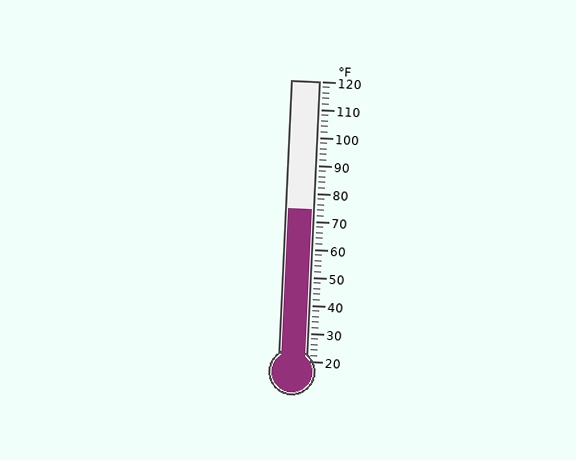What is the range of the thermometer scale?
The thermometer scale ranges from 20°F to 120°F.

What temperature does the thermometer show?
The thermometer shows approximately 74°F.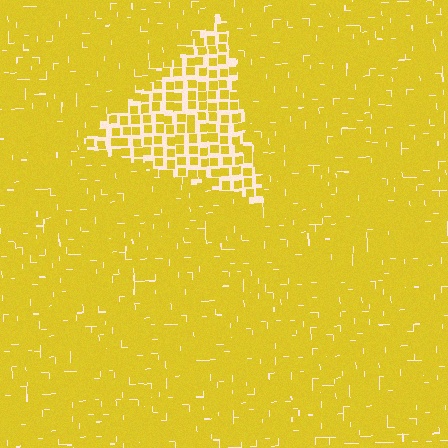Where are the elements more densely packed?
The elements are more densely packed outside the triangle boundary.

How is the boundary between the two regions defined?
The boundary is defined by a change in element density (approximately 2.3x ratio). All elements are the same color, size, and shape.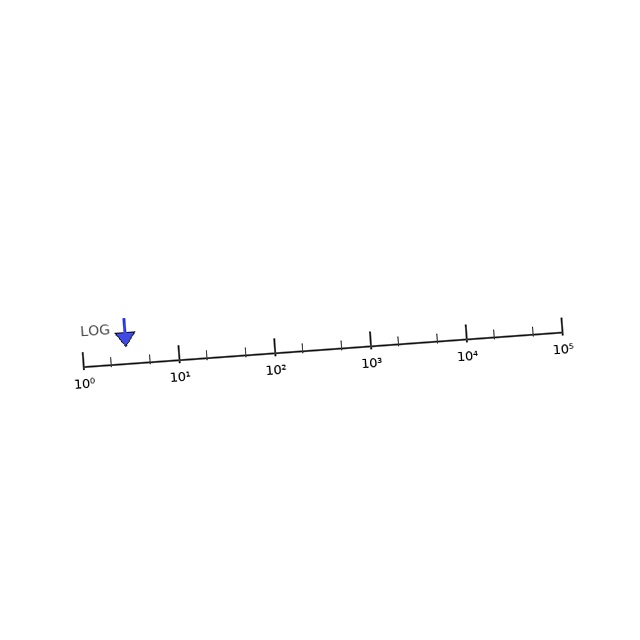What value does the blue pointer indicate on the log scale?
The pointer indicates approximately 2.9.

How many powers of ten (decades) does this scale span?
The scale spans 5 decades, from 1 to 100000.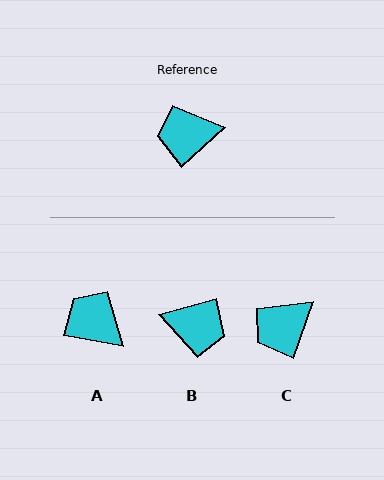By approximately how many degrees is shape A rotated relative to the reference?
Approximately 53 degrees clockwise.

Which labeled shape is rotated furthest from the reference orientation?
B, about 154 degrees away.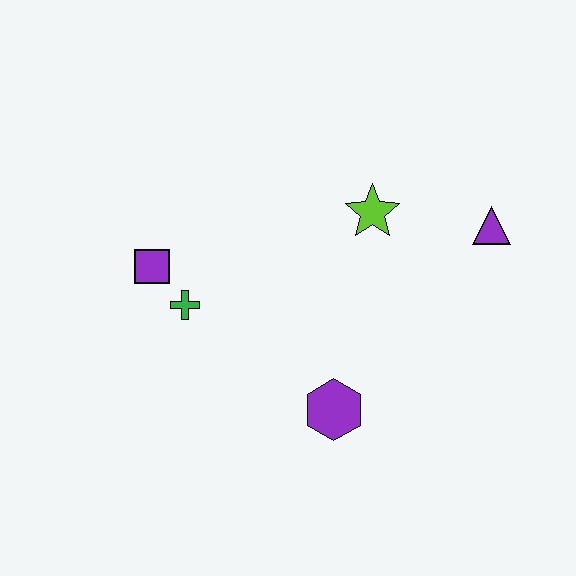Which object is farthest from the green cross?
The purple triangle is farthest from the green cross.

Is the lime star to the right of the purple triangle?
No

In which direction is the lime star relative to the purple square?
The lime star is to the right of the purple square.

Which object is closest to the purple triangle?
The lime star is closest to the purple triangle.